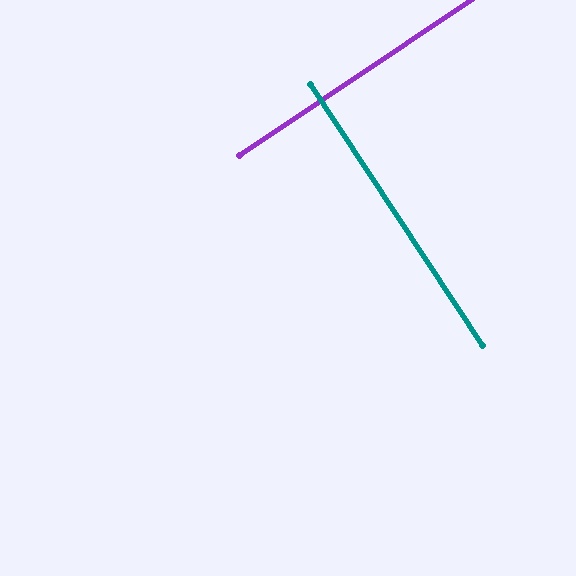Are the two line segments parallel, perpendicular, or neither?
Perpendicular — they meet at approximately 89°.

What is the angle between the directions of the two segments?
Approximately 89 degrees.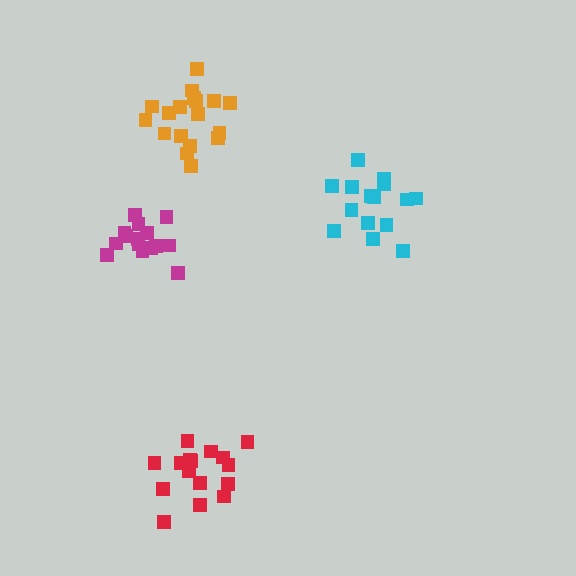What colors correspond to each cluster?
The clusters are colored: magenta, red, cyan, orange.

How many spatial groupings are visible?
There are 4 spatial groupings.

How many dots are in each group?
Group 1: 15 dots, Group 2: 16 dots, Group 3: 15 dots, Group 4: 18 dots (64 total).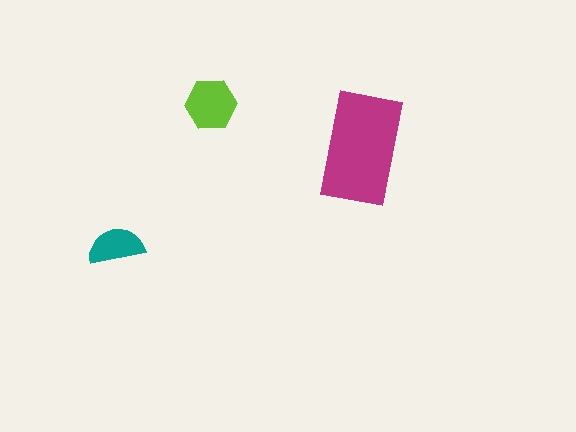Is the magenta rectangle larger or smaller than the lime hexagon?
Larger.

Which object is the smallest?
The teal semicircle.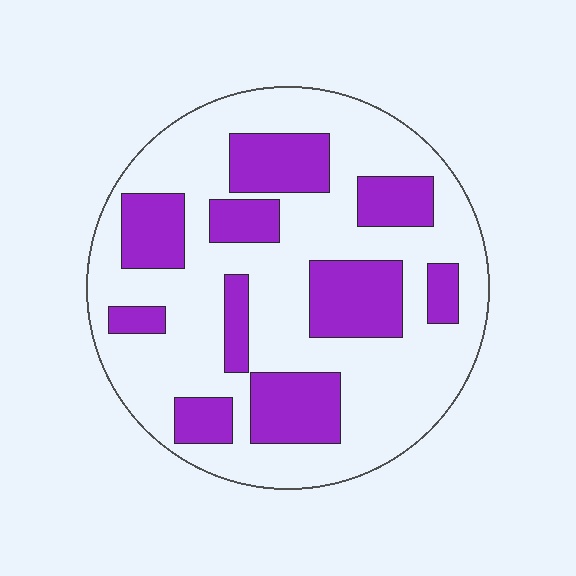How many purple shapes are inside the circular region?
10.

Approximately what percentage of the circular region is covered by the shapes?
Approximately 30%.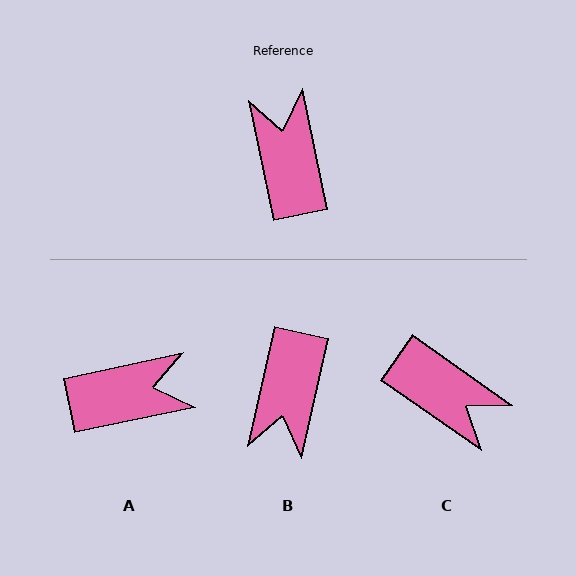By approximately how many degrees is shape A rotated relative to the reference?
Approximately 90 degrees clockwise.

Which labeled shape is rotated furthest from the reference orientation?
B, about 155 degrees away.